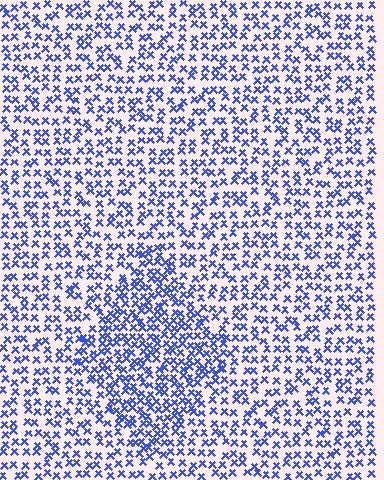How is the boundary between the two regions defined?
The boundary is defined by a change in element density (approximately 1.7x ratio). All elements are the same color, size, and shape.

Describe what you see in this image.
The image contains small blue elements arranged at two different densities. A diamond-shaped region is visible where the elements are more densely packed than the surrounding area.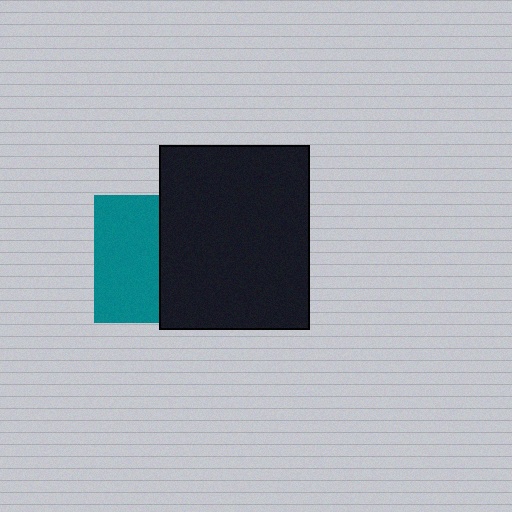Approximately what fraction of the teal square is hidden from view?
Roughly 48% of the teal square is hidden behind the black rectangle.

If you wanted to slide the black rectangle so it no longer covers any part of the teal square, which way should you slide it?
Slide it right — that is the most direct way to separate the two shapes.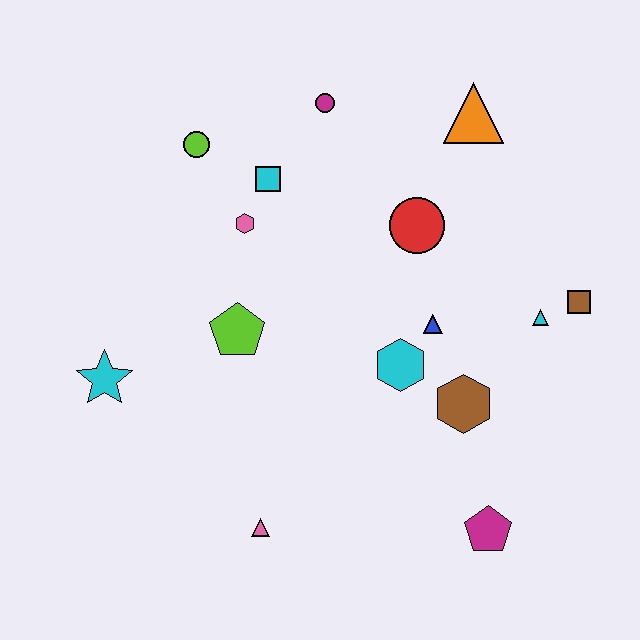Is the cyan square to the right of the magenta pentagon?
No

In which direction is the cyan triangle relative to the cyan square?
The cyan triangle is to the right of the cyan square.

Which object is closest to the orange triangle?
The red circle is closest to the orange triangle.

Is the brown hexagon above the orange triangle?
No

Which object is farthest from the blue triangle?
The cyan star is farthest from the blue triangle.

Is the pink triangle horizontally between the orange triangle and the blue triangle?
No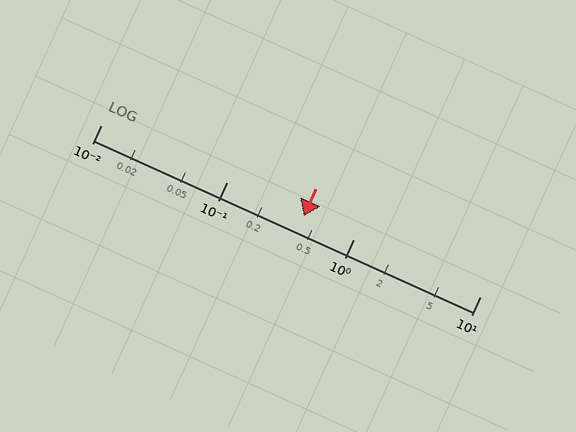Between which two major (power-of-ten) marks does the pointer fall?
The pointer is between 0.1 and 1.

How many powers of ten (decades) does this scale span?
The scale spans 3 decades, from 0.01 to 10.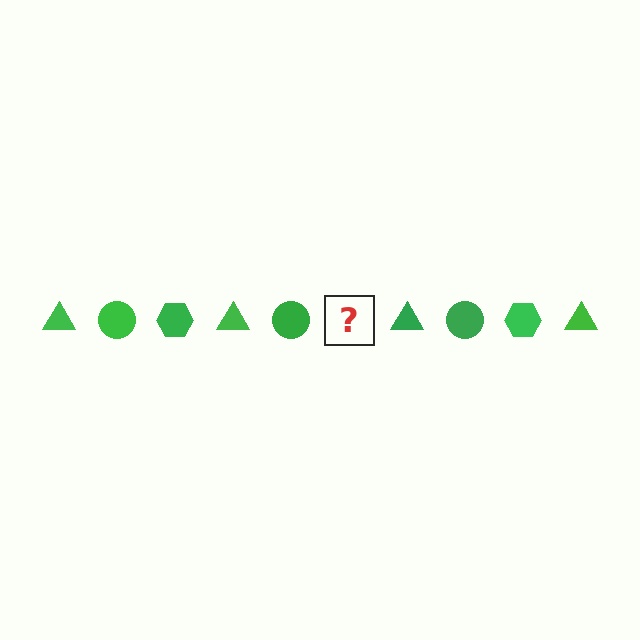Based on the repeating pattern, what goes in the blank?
The blank should be a green hexagon.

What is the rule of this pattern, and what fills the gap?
The rule is that the pattern cycles through triangle, circle, hexagon shapes in green. The gap should be filled with a green hexagon.